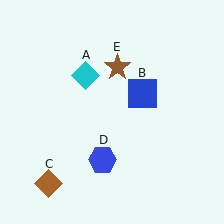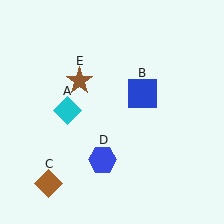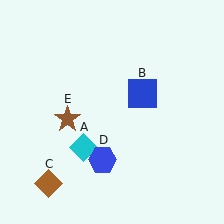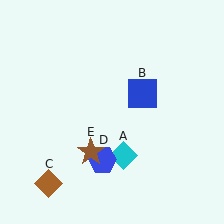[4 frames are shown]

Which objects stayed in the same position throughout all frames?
Blue square (object B) and brown diamond (object C) and blue hexagon (object D) remained stationary.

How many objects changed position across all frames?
2 objects changed position: cyan diamond (object A), brown star (object E).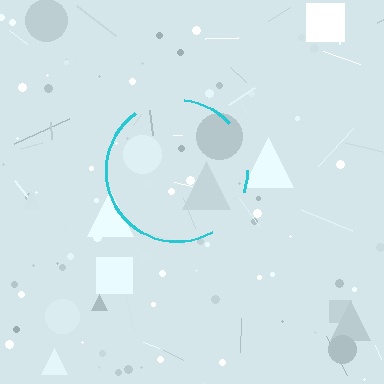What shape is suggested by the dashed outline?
The dashed outline suggests a circle.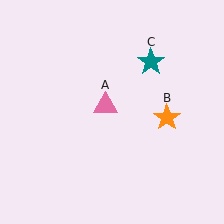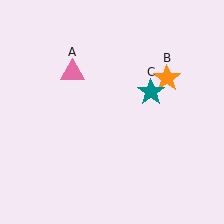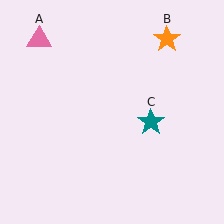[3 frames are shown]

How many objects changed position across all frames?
3 objects changed position: pink triangle (object A), orange star (object B), teal star (object C).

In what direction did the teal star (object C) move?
The teal star (object C) moved down.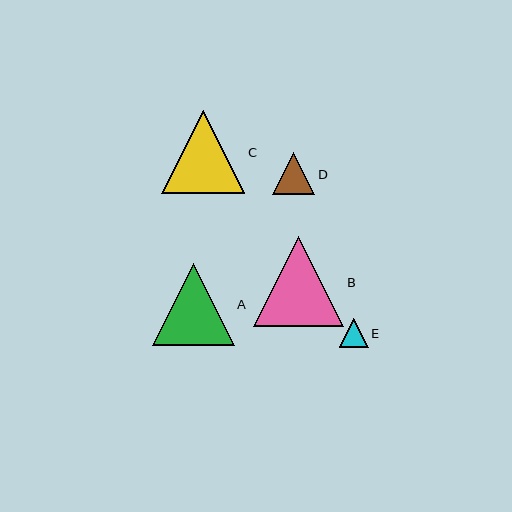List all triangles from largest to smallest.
From largest to smallest: B, C, A, D, E.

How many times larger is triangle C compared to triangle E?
Triangle C is approximately 2.9 times the size of triangle E.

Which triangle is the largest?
Triangle B is the largest with a size of approximately 90 pixels.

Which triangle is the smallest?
Triangle E is the smallest with a size of approximately 29 pixels.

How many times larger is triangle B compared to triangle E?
Triangle B is approximately 3.1 times the size of triangle E.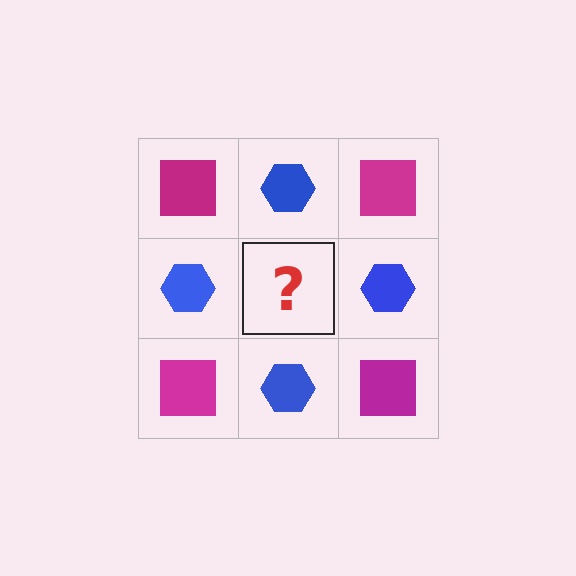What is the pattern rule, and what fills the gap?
The rule is that it alternates magenta square and blue hexagon in a checkerboard pattern. The gap should be filled with a magenta square.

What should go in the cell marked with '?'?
The missing cell should contain a magenta square.